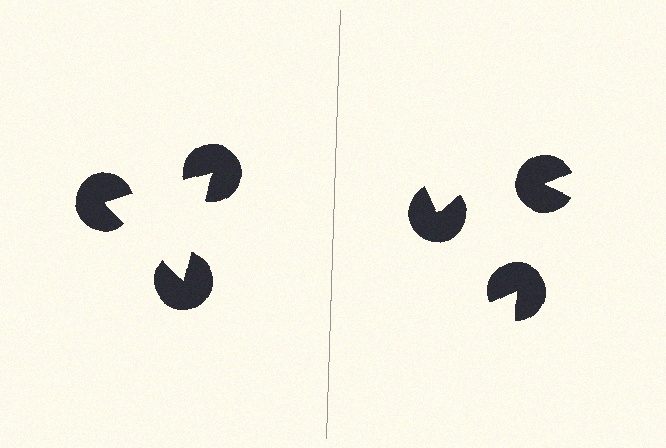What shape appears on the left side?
An illusory triangle.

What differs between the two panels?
The pac-man discs are positioned identically on both sides; only the wedge orientations differ. On the left they align to a triangle; on the right they are misaligned.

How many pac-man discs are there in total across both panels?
6 — 3 on each side.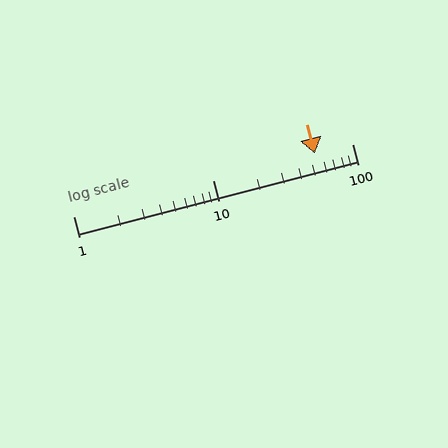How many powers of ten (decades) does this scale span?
The scale spans 2 decades, from 1 to 100.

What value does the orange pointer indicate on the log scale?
The pointer indicates approximately 54.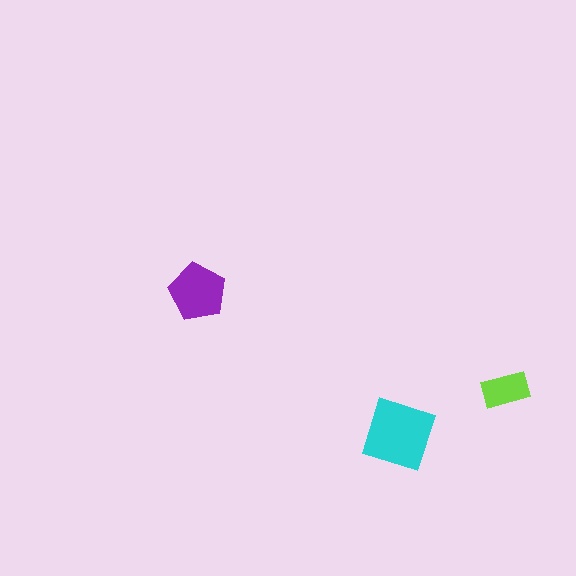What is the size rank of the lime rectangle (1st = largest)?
3rd.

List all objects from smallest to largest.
The lime rectangle, the purple pentagon, the cyan diamond.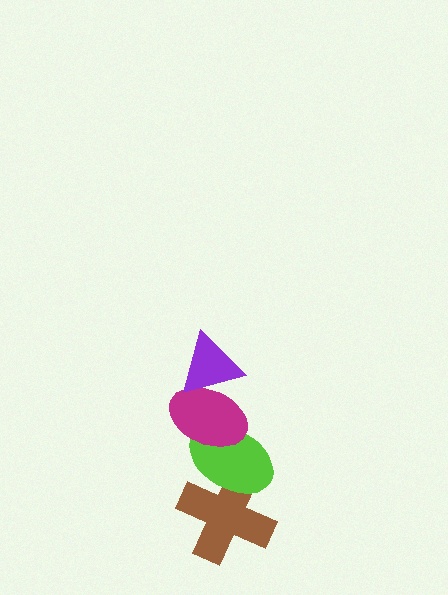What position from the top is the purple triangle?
The purple triangle is 1st from the top.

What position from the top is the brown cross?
The brown cross is 4th from the top.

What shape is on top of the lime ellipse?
The magenta ellipse is on top of the lime ellipse.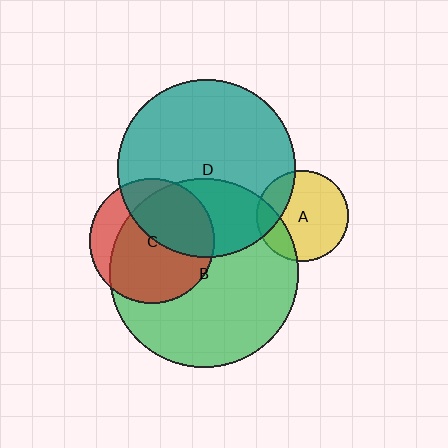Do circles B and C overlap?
Yes.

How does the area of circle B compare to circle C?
Approximately 2.3 times.